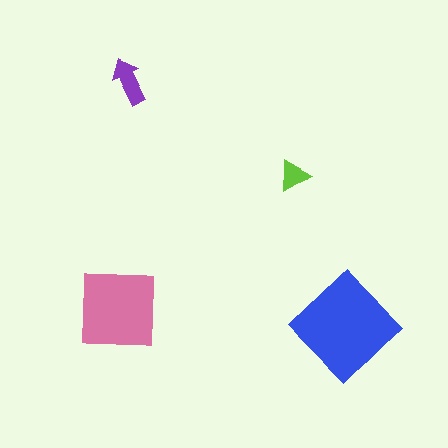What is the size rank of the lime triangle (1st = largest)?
4th.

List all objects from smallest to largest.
The lime triangle, the purple arrow, the pink square, the blue diamond.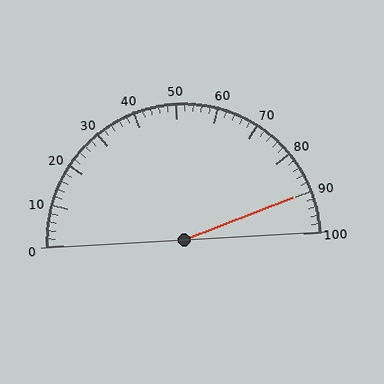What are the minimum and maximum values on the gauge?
The gauge ranges from 0 to 100.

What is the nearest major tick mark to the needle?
The nearest major tick mark is 90.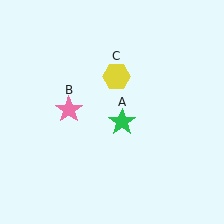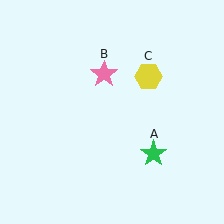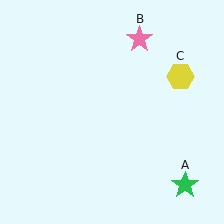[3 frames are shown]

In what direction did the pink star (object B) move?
The pink star (object B) moved up and to the right.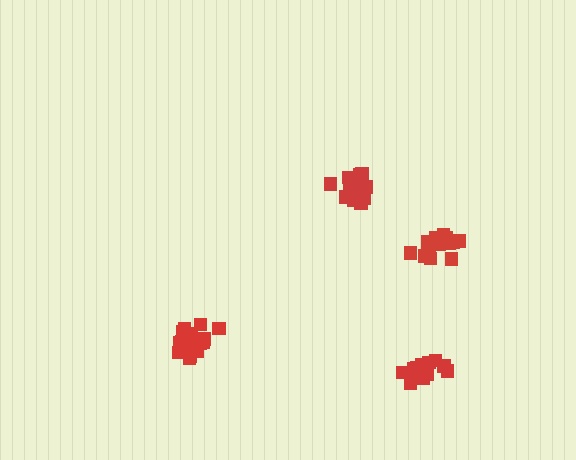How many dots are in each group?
Group 1: 18 dots, Group 2: 18 dots, Group 3: 17 dots, Group 4: 14 dots (67 total).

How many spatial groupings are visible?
There are 4 spatial groupings.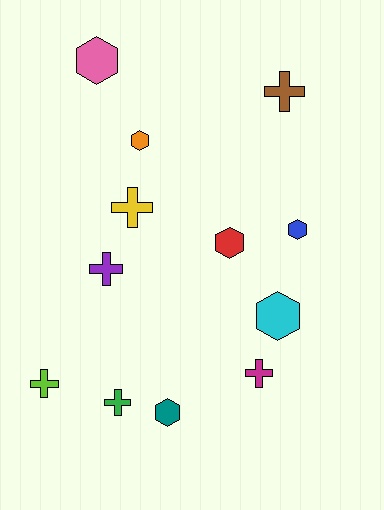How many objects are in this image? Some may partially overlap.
There are 12 objects.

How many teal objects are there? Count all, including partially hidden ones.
There is 1 teal object.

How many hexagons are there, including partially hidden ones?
There are 6 hexagons.